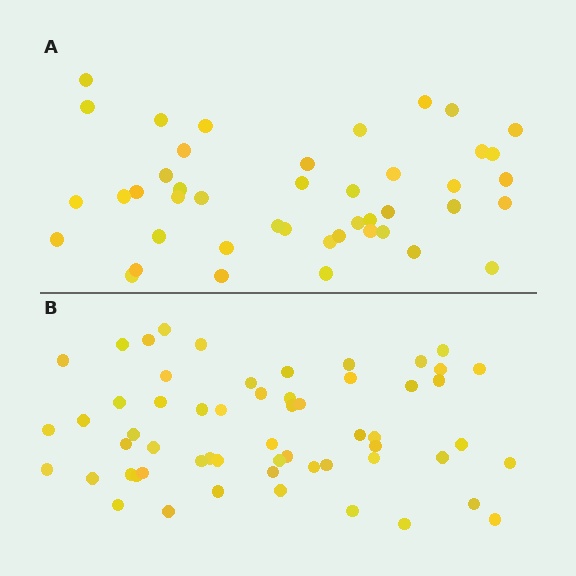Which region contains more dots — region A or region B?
Region B (the bottom region) has more dots.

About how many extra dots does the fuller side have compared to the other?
Region B has approximately 15 more dots than region A.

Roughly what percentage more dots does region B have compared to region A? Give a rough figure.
About 30% more.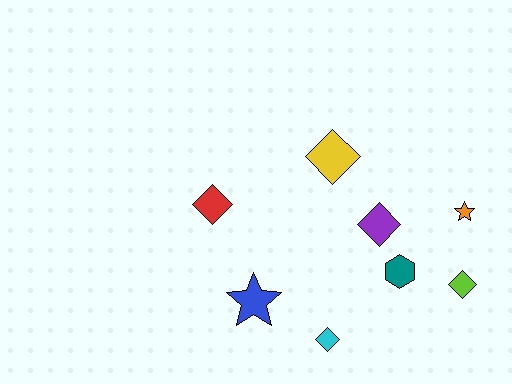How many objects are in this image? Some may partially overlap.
There are 8 objects.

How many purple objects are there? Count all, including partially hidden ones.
There is 1 purple object.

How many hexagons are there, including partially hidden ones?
There is 1 hexagon.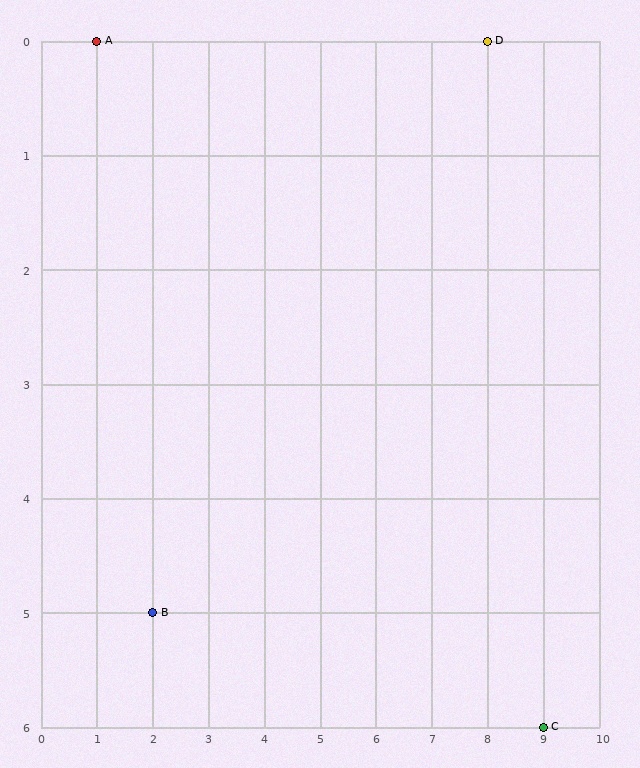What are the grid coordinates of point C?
Point C is at grid coordinates (9, 6).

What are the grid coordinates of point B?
Point B is at grid coordinates (2, 5).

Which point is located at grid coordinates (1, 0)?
Point A is at (1, 0).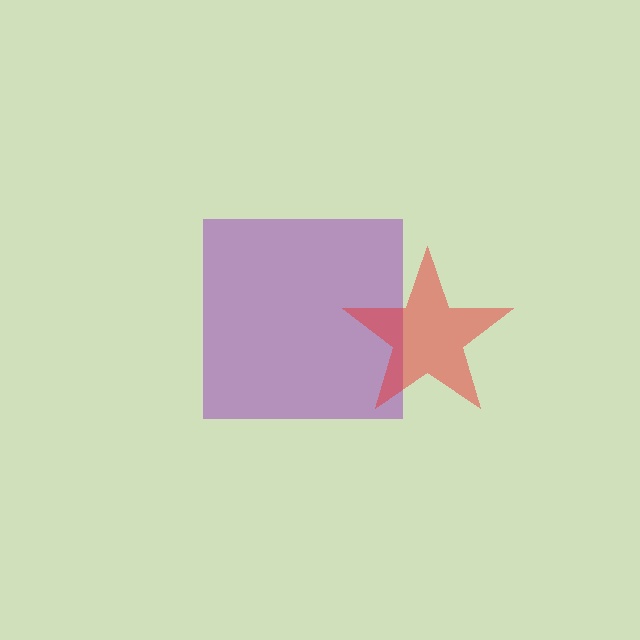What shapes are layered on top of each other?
The layered shapes are: a purple square, a red star.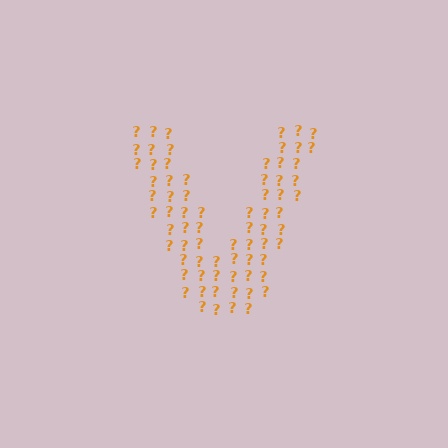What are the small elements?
The small elements are question marks.